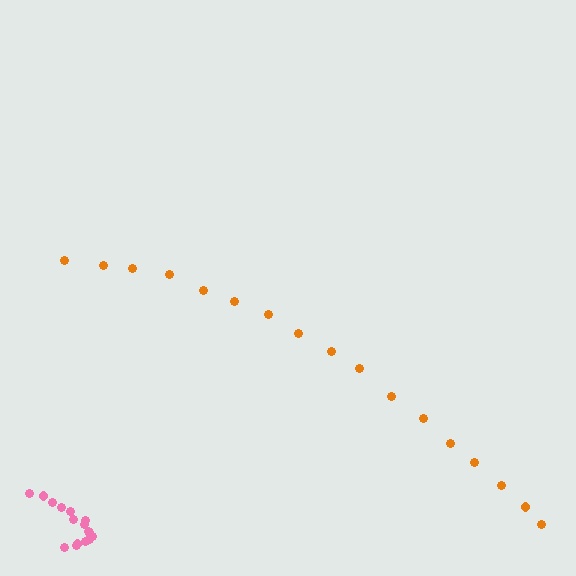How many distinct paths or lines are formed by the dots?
There are 2 distinct paths.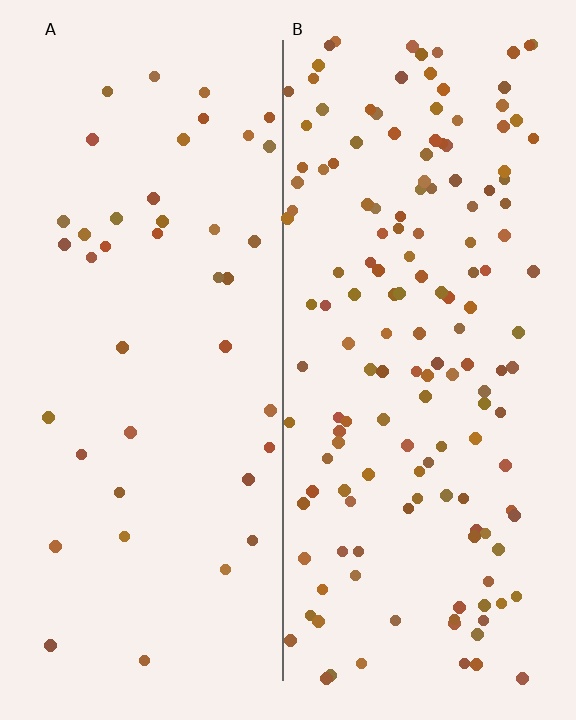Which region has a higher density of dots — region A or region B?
B (the right).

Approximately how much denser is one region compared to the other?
Approximately 3.6× — region B over region A.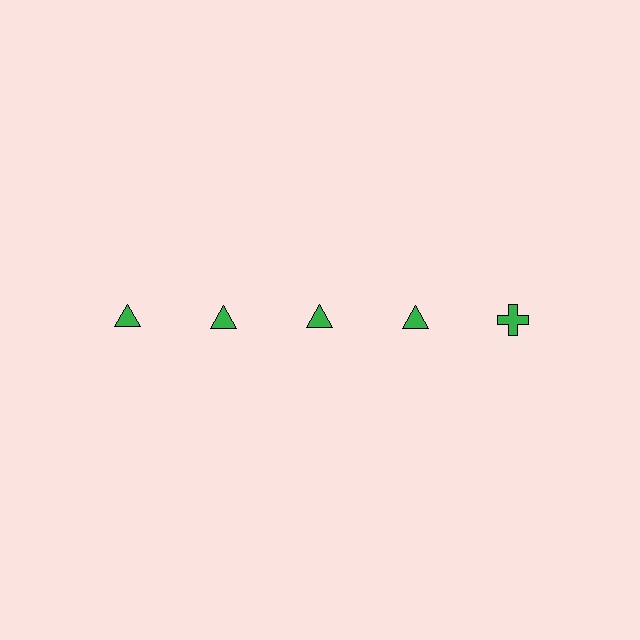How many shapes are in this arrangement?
There are 5 shapes arranged in a grid pattern.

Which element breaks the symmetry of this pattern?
The green cross in the top row, rightmost column breaks the symmetry. All other shapes are green triangles.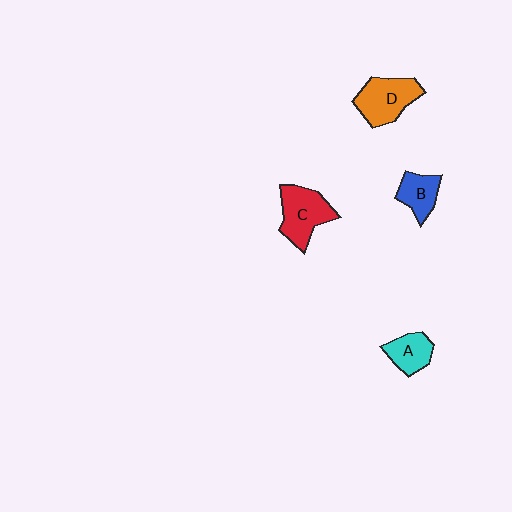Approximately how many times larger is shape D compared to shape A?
Approximately 1.6 times.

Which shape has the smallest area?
Shape A (cyan).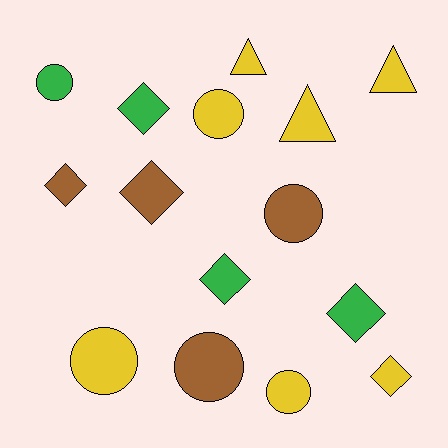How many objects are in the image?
There are 15 objects.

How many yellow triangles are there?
There are 3 yellow triangles.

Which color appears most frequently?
Yellow, with 7 objects.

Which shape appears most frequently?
Diamond, with 6 objects.